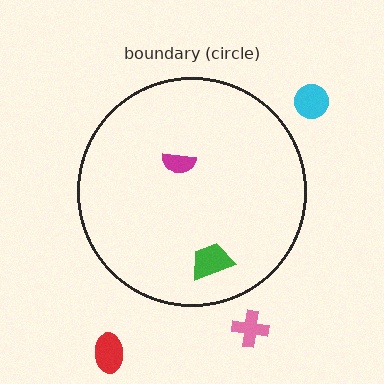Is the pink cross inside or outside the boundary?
Outside.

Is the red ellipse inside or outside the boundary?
Outside.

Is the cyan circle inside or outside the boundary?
Outside.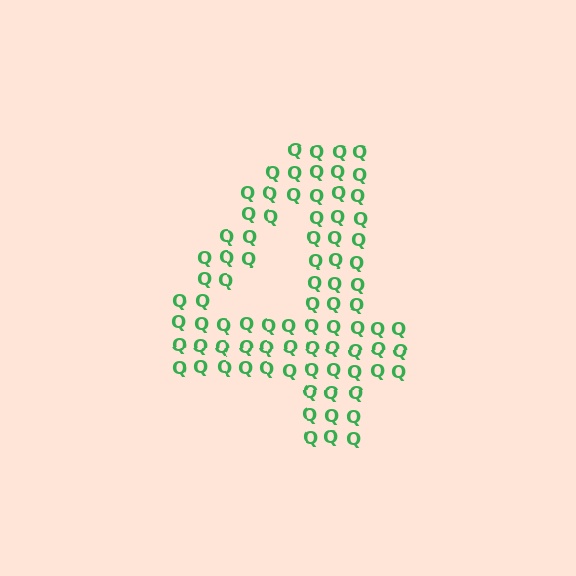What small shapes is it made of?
It is made of small letter Q's.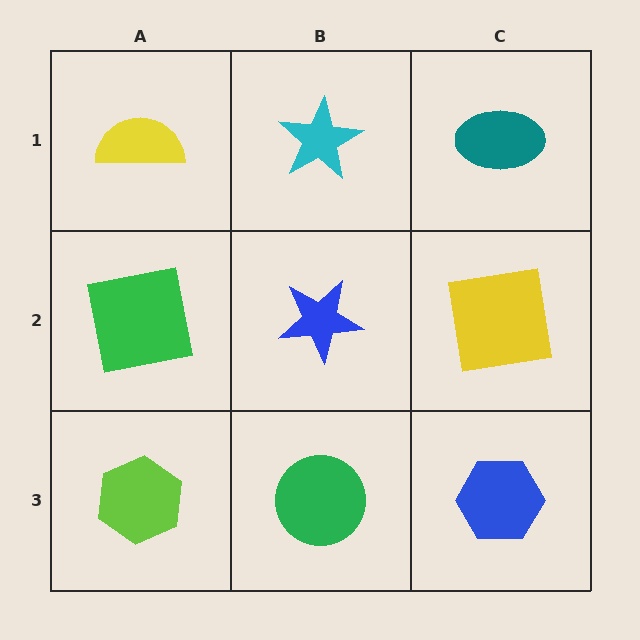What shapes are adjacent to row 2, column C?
A teal ellipse (row 1, column C), a blue hexagon (row 3, column C), a blue star (row 2, column B).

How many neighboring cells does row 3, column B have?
3.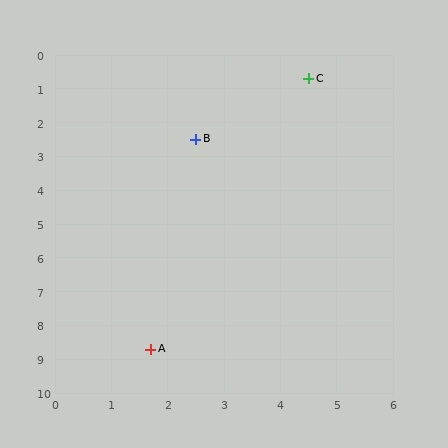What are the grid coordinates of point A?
Point A is at approximately (1.7, 8.7).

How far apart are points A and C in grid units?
Points A and C are about 8.5 grid units apart.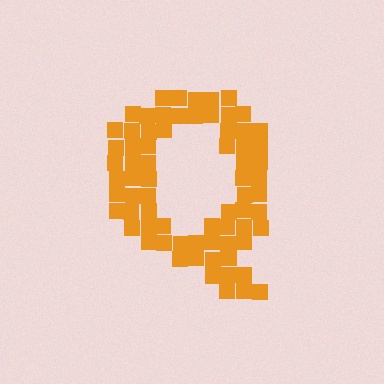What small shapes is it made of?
It is made of small squares.